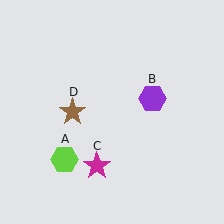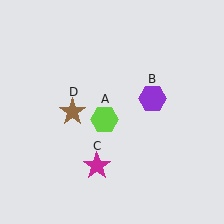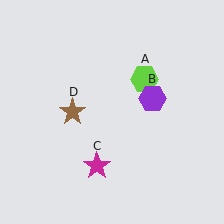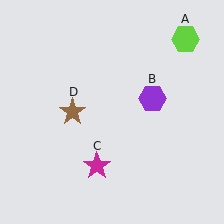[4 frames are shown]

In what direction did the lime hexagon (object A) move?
The lime hexagon (object A) moved up and to the right.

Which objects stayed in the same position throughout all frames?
Purple hexagon (object B) and magenta star (object C) and brown star (object D) remained stationary.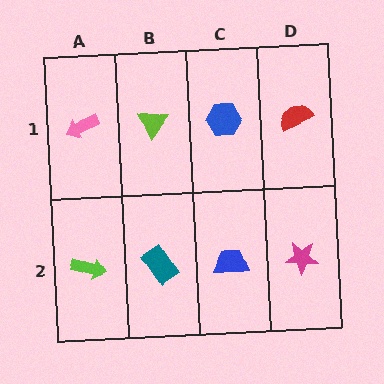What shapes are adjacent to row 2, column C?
A blue hexagon (row 1, column C), a teal rectangle (row 2, column B), a magenta star (row 2, column D).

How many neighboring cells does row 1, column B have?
3.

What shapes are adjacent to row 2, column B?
A lime triangle (row 1, column B), a lime arrow (row 2, column A), a blue trapezoid (row 2, column C).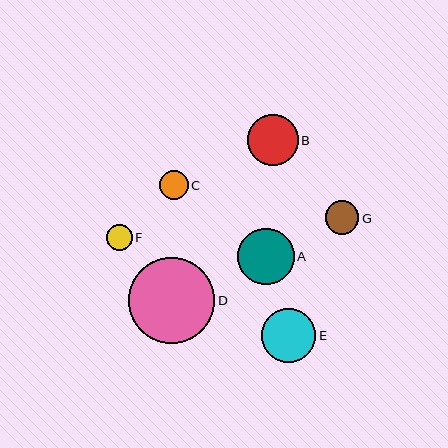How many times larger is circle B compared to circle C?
Circle B is approximately 1.8 times the size of circle C.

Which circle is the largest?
Circle D is the largest with a size of approximately 86 pixels.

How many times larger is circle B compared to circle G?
Circle B is approximately 1.5 times the size of circle G.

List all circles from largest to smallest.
From largest to smallest: D, A, E, B, G, C, F.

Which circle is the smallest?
Circle F is the smallest with a size of approximately 26 pixels.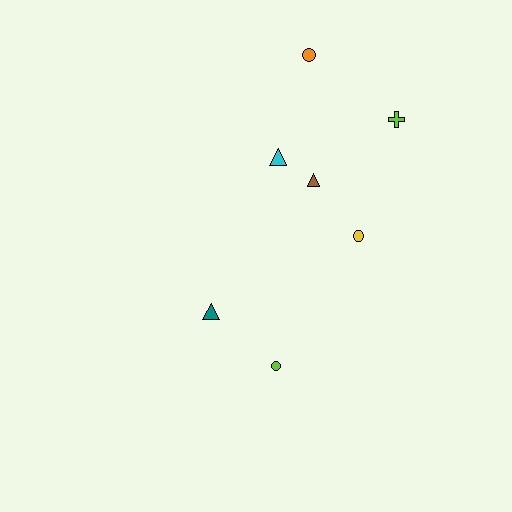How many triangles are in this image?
There are 3 triangles.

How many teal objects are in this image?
There is 1 teal object.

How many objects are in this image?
There are 7 objects.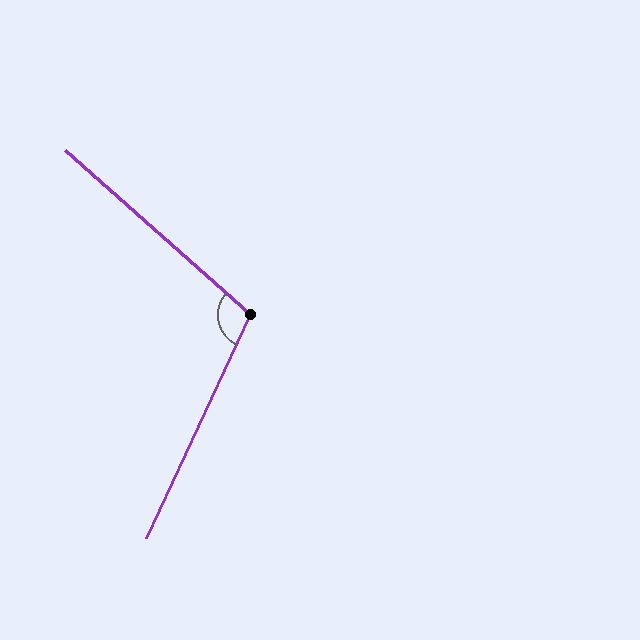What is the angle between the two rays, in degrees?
Approximately 107 degrees.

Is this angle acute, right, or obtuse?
It is obtuse.